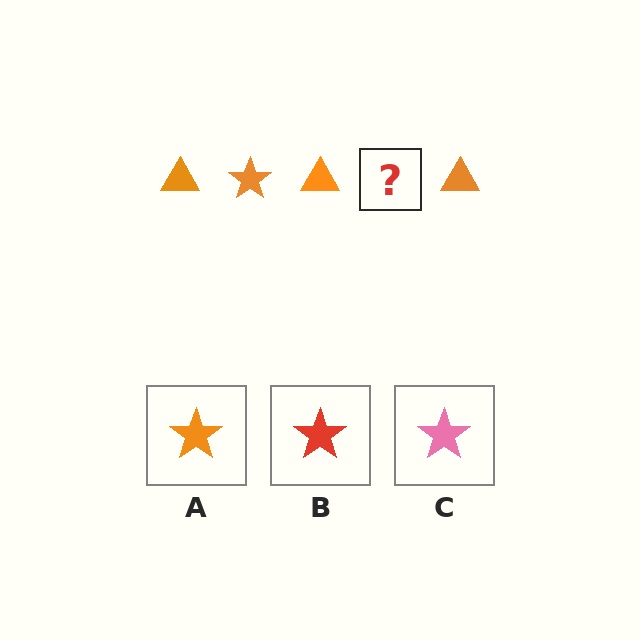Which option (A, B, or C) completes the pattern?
A.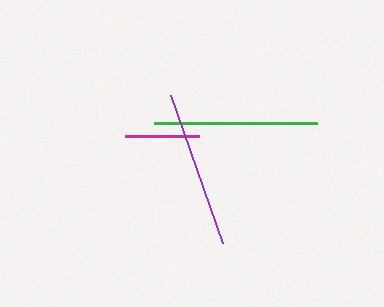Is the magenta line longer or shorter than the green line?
The green line is longer than the magenta line.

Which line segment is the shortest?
The magenta line is the shortest at approximately 74 pixels.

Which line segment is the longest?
The green line is the longest at approximately 163 pixels.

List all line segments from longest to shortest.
From longest to shortest: green, purple, magenta.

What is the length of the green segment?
The green segment is approximately 163 pixels long.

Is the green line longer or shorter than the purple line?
The green line is longer than the purple line.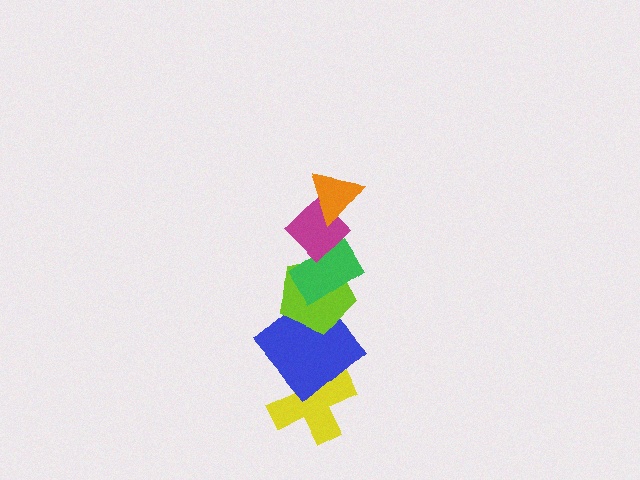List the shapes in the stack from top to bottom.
From top to bottom: the orange triangle, the magenta diamond, the green rectangle, the lime pentagon, the blue diamond, the yellow cross.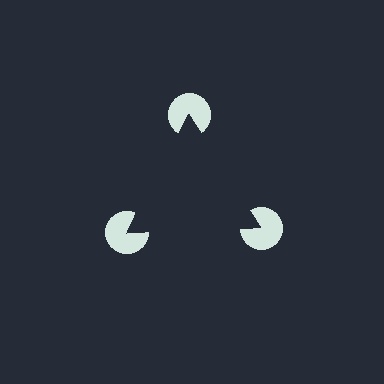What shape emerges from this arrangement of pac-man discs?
An illusory triangle — its edges are inferred from the aligned wedge cuts in the pac-man discs, not physically drawn.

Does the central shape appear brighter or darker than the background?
It typically appears slightly darker than the background, even though no actual brightness change is drawn.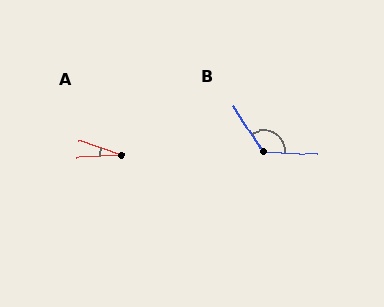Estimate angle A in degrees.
Approximately 23 degrees.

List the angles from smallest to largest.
A (23°), B (125°).